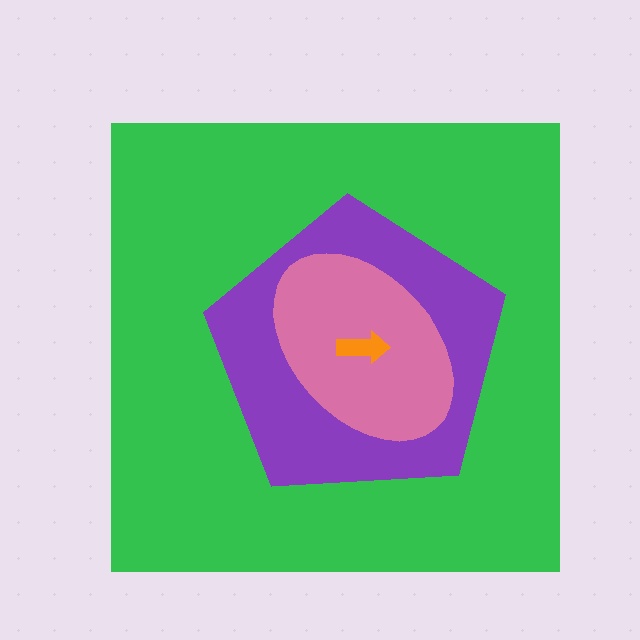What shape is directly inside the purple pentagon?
The pink ellipse.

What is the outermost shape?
The green square.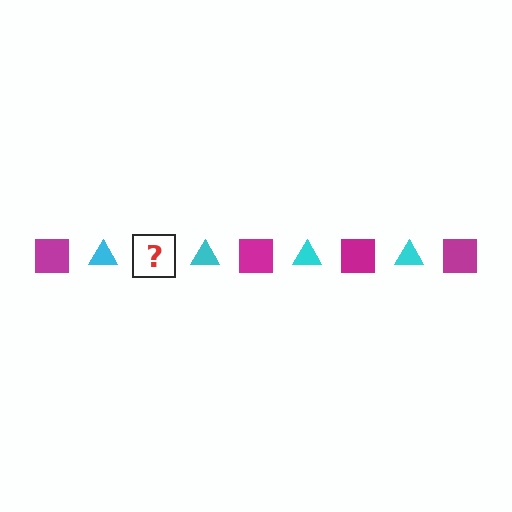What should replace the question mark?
The question mark should be replaced with a magenta square.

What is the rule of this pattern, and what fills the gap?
The rule is that the pattern alternates between magenta square and cyan triangle. The gap should be filled with a magenta square.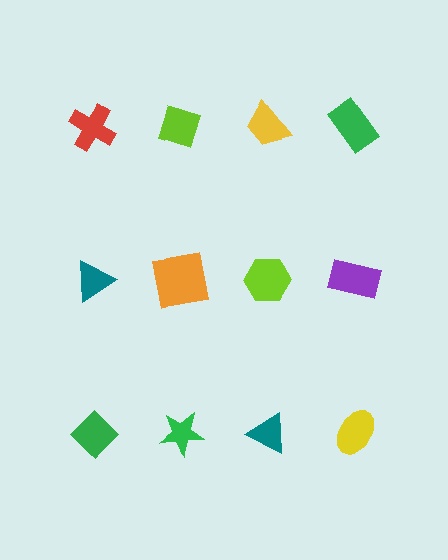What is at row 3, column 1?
A green diamond.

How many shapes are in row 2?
4 shapes.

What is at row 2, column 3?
A lime hexagon.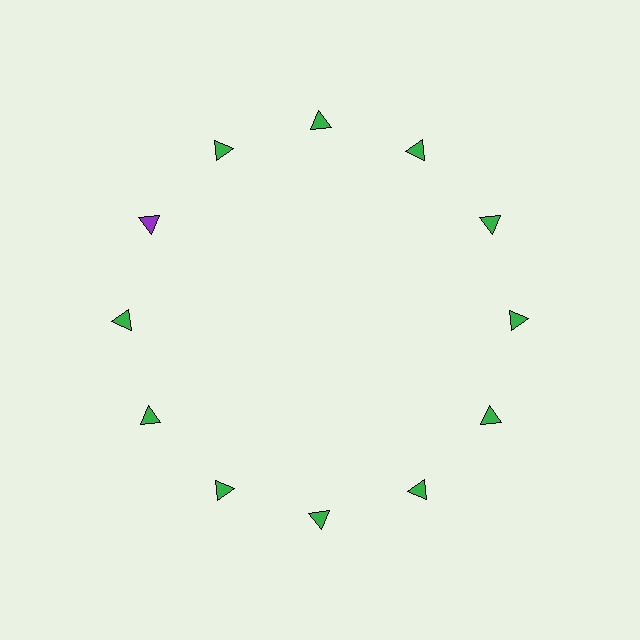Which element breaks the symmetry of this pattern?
The purple triangle at roughly the 10 o'clock position breaks the symmetry. All other shapes are green triangles.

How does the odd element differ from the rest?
It has a different color: purple instead of green.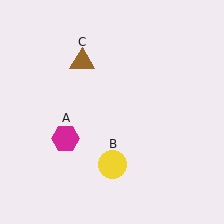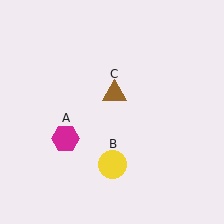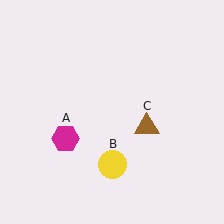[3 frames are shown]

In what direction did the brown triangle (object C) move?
The brown triangle (object C) moved down and to the right.